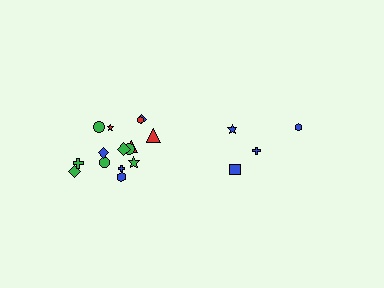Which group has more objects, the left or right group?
The left group.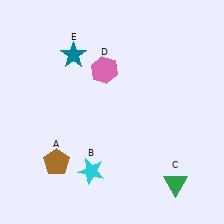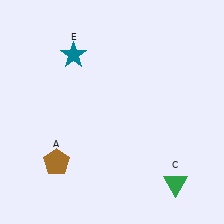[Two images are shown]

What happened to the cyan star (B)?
The cyan star (B) was removed in Image 2. It was in the bottom-left area of Image 1.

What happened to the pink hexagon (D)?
The pink hexagon (D) was removed in Image 2. It was in the top-left area of Image 1.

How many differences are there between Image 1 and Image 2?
There are 2 differences between the two images.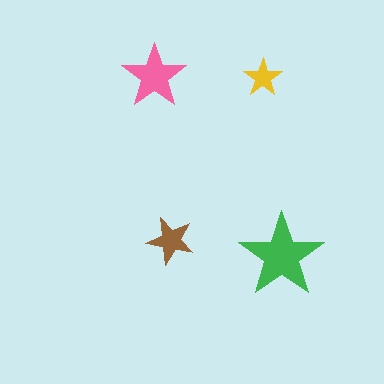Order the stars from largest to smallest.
the green one, the pink one, the brown one, the yellow one.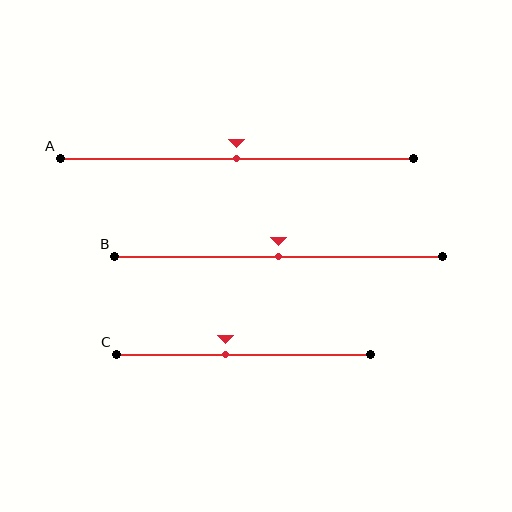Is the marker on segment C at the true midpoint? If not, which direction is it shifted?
No, the marker on segment C is shifted to the left by about 7% of the segment length.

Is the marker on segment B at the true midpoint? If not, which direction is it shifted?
Yes, the marker on segment B is at the true midpoint.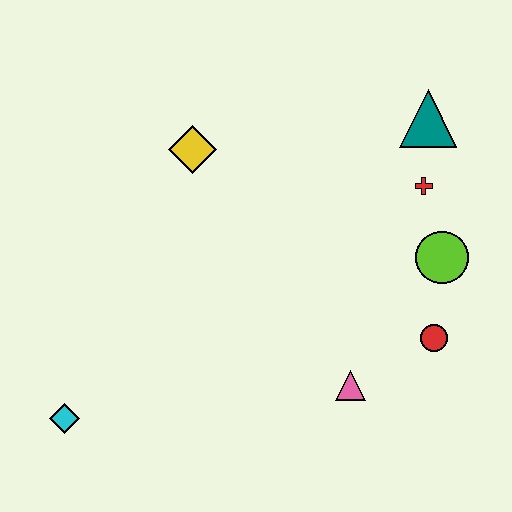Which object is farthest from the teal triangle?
The cyan diamond is farthest from the teal triangle.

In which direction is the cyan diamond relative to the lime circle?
The cyan diamond is to the left of the lime circle.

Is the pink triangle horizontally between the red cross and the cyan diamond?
Yes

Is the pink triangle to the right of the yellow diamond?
Yes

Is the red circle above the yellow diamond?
No